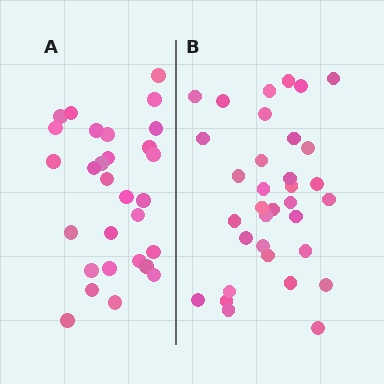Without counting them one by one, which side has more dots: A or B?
Region B (the right region) has more dots.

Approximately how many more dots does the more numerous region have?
Region B has about 5 more dots than region A.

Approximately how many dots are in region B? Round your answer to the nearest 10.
About 30 dots. (The exact count is 34, which rounds to 30.)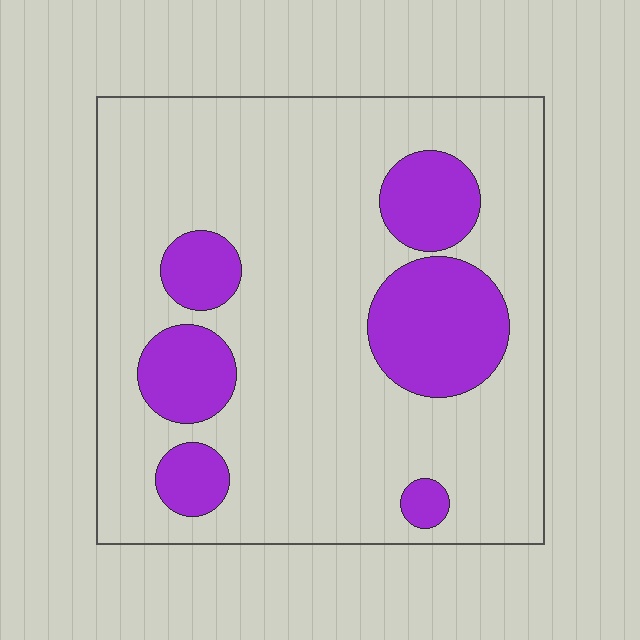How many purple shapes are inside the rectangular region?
6.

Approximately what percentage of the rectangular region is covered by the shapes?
Approximately 20%.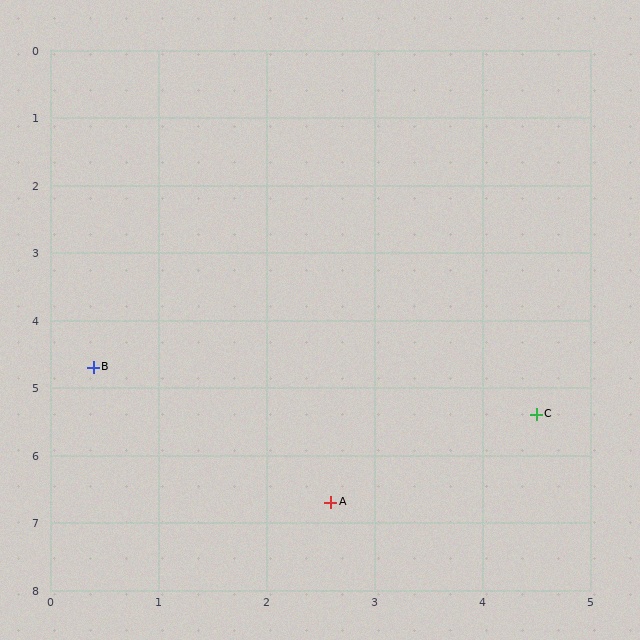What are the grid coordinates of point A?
Point A is at approximately (2.6, 6.7).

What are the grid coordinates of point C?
Point C is at approximately (4.5, 5.4).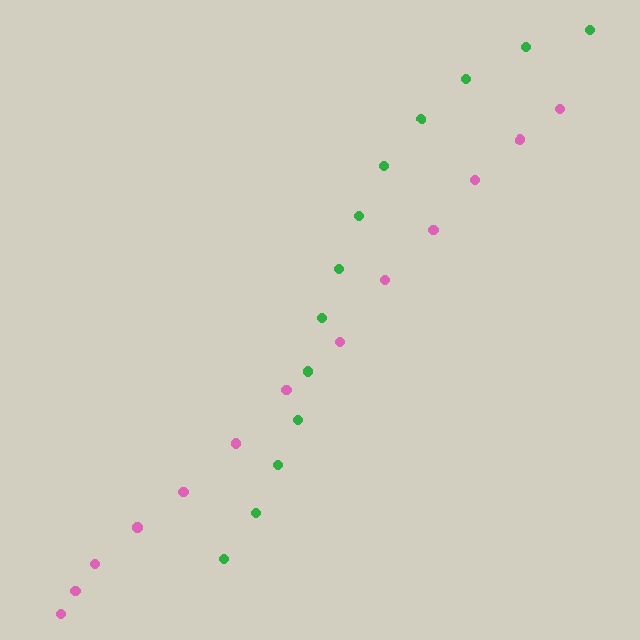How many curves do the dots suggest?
There are 2 distinct paths.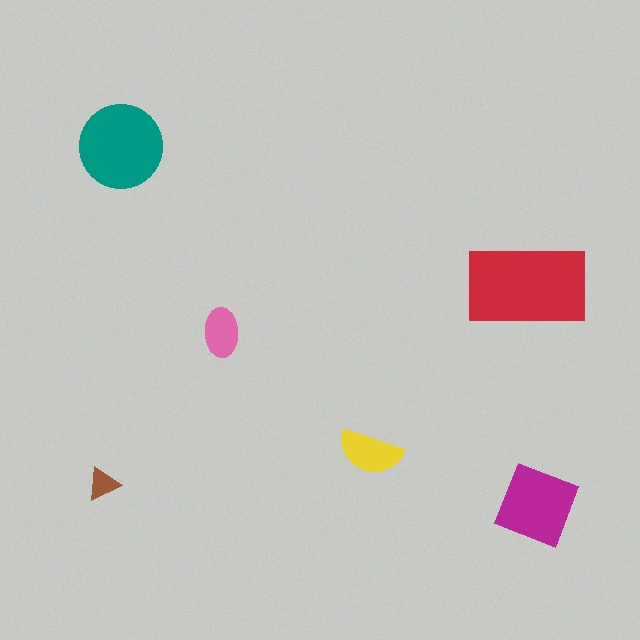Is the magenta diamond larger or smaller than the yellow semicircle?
Larger.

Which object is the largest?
The red rectangle.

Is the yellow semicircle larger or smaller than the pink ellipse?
Larger.